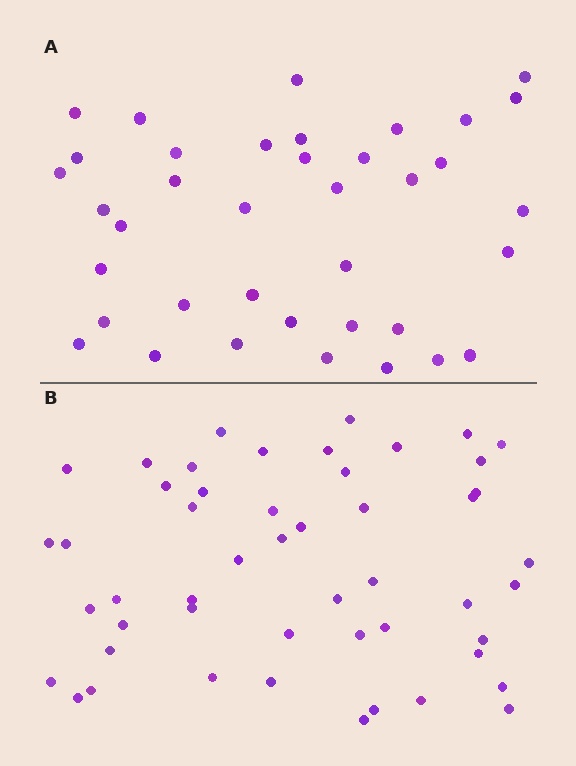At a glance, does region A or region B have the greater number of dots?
Region B (the bottom region) has more dots.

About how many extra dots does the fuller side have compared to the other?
Region B has roughly 12 or so more dots than region A.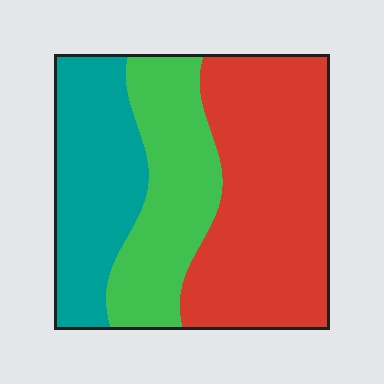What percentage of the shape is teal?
Teal covers roughly 25% of the shape.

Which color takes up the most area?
Red, at roughly 45%.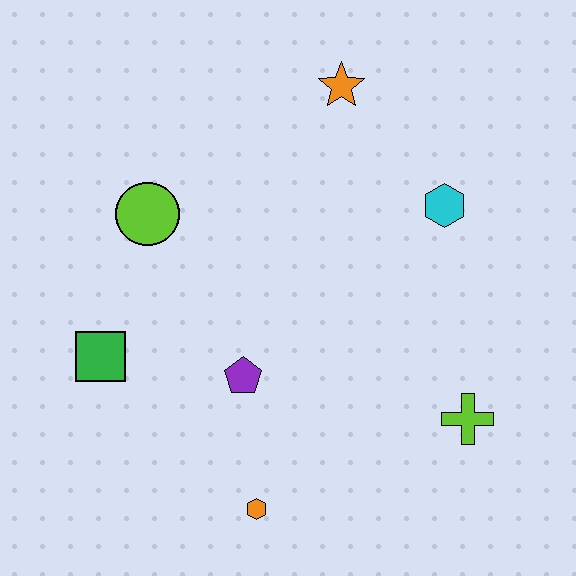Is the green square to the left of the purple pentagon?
Yes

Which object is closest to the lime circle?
The green square is closest to the lime circle.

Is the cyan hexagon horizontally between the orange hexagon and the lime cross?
Yes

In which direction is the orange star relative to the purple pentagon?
The orange star is above the purple pentagon.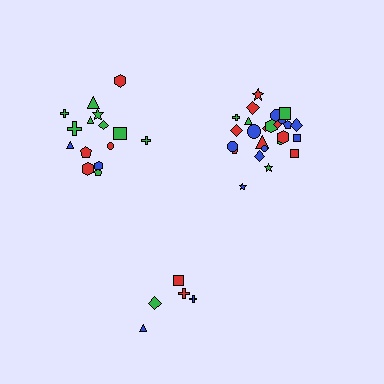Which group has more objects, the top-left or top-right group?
The top-right group.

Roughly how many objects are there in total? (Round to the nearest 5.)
Roughly 45 objects in total.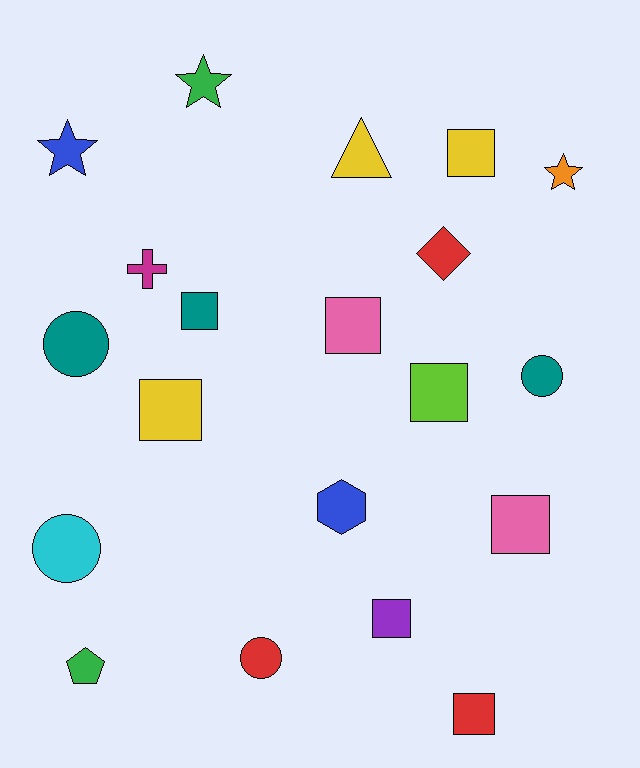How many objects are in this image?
There are 20 objects.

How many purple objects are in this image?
There is 1 purple object.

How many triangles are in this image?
There is 1 triangle.